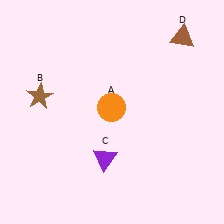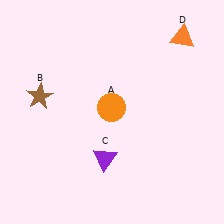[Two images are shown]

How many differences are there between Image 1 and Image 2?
There is 1 difference between the two images.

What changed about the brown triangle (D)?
In Image 1, D is brown. In Image 2, it changed to orange.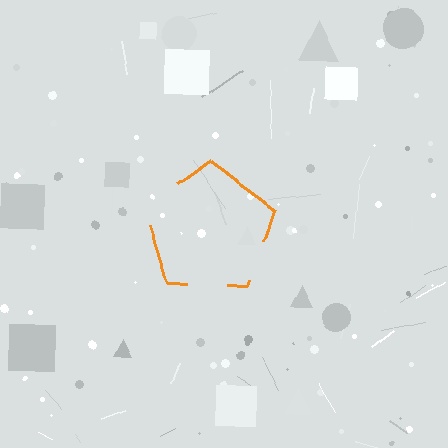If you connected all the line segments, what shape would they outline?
They would outline a pentagon.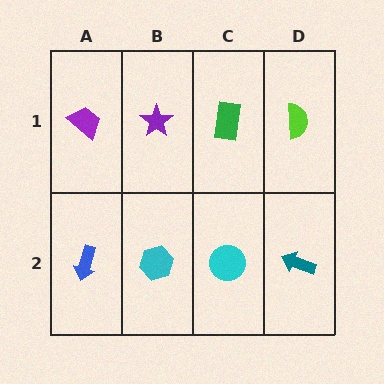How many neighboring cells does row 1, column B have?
3.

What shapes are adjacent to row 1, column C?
A cyan circle (row 2, column C), a purple star (row 1, column B), a lime semicircle (row 1, column D).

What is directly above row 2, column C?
A green rectangle.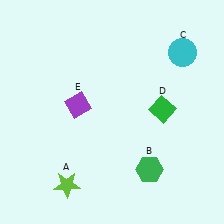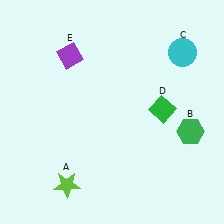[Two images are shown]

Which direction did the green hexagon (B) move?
The green hexagon (B) moved right.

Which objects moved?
The objects that moved are: the green hexagon (B), the purple diamond (E).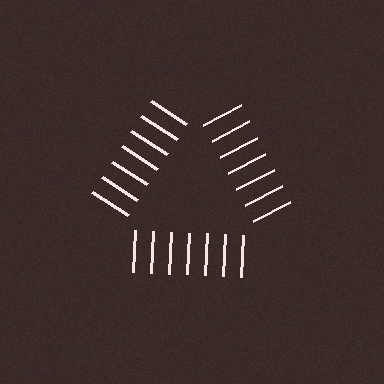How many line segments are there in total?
21 — 7 along each of the 3 edges.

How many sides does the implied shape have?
3 sides — the line-ends trace a triangle.